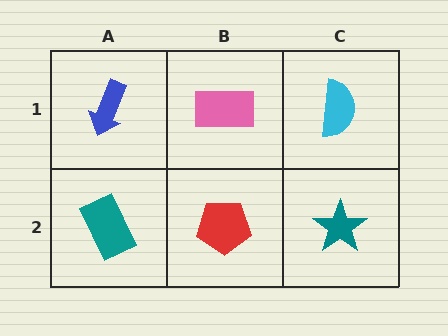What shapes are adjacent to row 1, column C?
A teal star (row 2, column C), a pink rectangle (row 1, column B).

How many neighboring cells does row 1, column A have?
2.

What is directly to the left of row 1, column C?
A pink rectangle.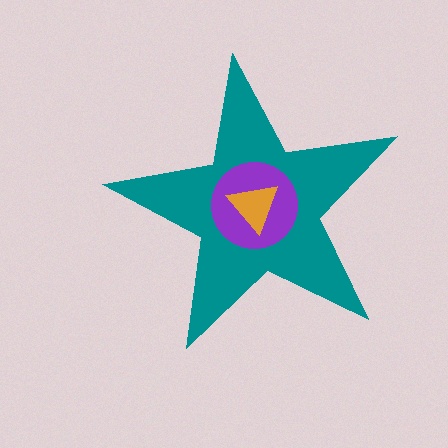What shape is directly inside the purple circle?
The orange triangle.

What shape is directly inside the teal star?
The purple circle.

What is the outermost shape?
The teal star.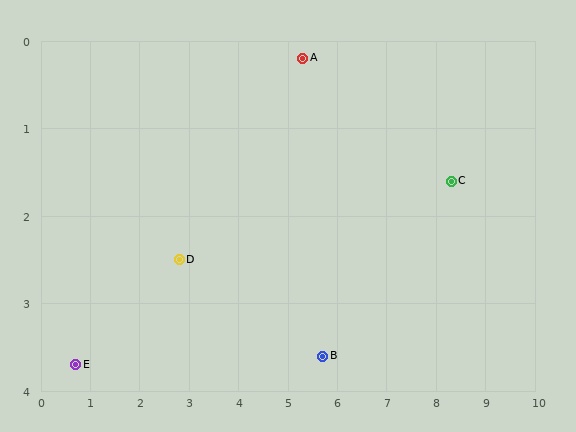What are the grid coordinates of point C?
Point C is at approximately (8.3, 1.6).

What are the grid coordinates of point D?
Point D is at approximately (2.8, 2.5).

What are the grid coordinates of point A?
Point A is at approximately (5.3, 0.2).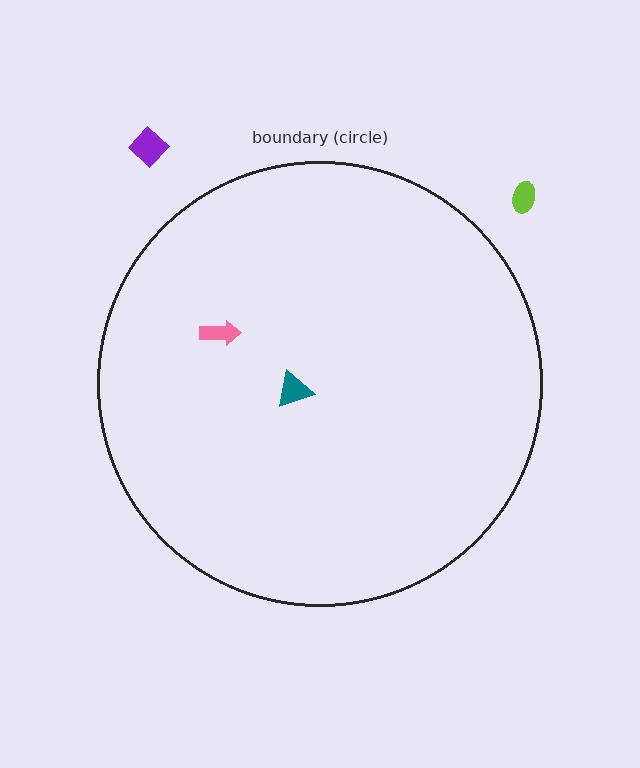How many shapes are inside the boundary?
2 inside, 2 outside.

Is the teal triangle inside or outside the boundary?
Inside.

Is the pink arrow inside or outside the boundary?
Inside.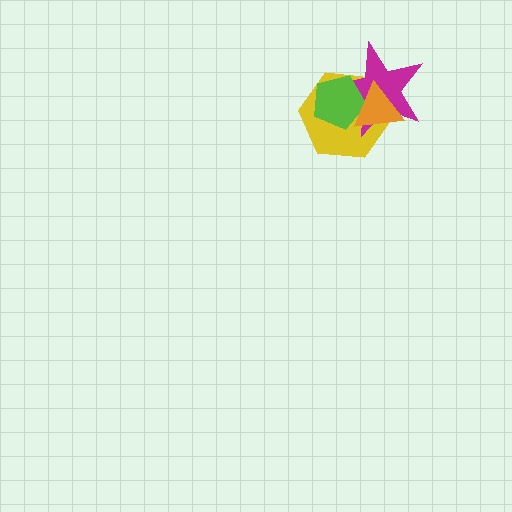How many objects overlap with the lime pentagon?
3 objects overlap with the lime pentagon.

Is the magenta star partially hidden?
Yes, it is partially covered by another shape.